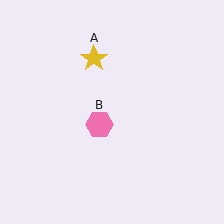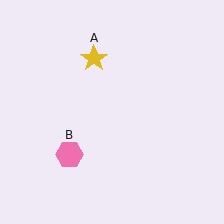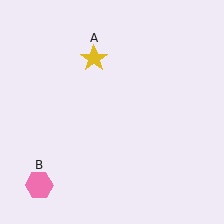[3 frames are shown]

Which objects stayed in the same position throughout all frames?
Yellow star (object A) remained stationary.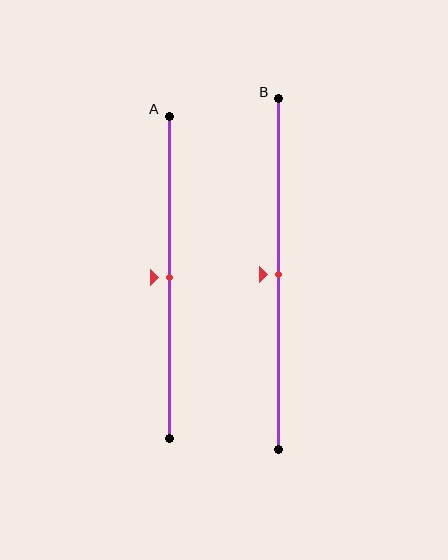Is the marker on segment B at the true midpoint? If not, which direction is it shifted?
Yes, the marker on segment B is at the true midpoint.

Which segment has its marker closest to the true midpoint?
Segment A has its marker closest to the true midpoint.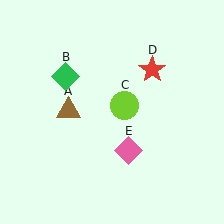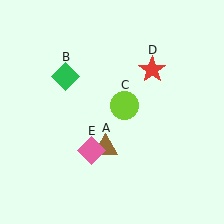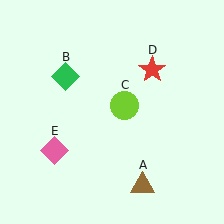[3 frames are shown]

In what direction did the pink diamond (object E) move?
The pink diamond (object E) moved left.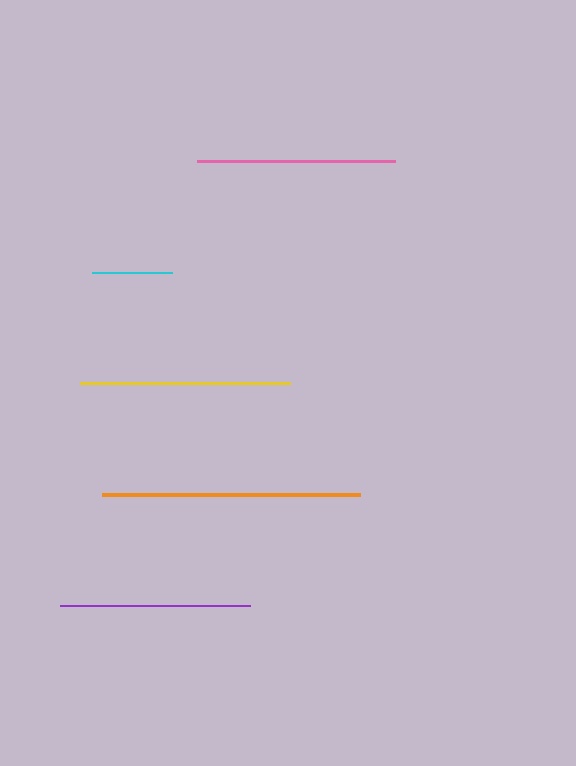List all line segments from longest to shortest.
From longest to shortest: orange, yellow, pink, purple, cyan.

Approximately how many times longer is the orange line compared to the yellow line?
The orange line is approximately 1.2 times the length of the yellow line.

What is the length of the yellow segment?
The yellow segment is approximately 210 pixels long.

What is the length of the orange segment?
The orange segment is approximately 258 pixels long.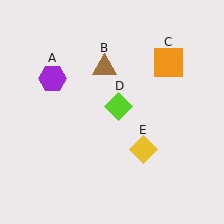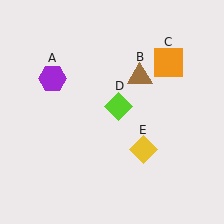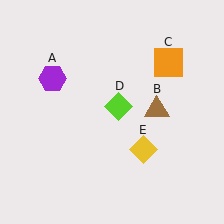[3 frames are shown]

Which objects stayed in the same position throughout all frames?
Purple hexagon (object A) and orange square (object C) and lime diamond (object D) and yellow diamond (object E) remained stationary.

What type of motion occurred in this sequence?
The brown triangle (object B) rotated clockwise around the center of the scene.